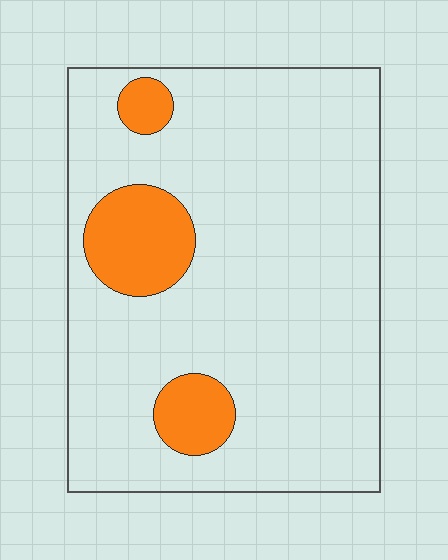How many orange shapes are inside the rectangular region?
3.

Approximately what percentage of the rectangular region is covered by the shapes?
Approximately 15%.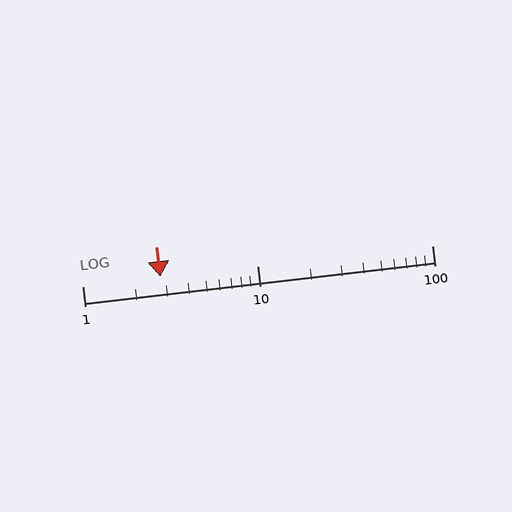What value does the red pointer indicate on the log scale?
The pointer indicates approximately 2.8.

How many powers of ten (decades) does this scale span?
The scale spans 2 decades, from 1 to 100.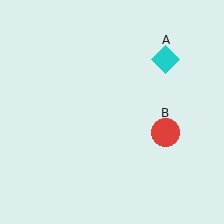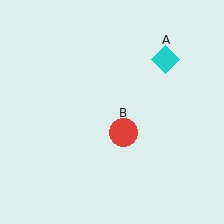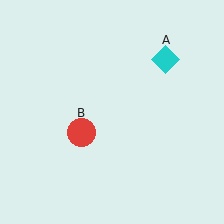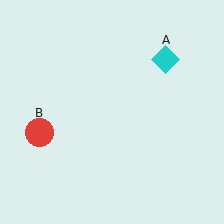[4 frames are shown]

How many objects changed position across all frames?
1 object changed position: red circle (object B).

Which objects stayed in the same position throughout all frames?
Cyan diamond (object A) remained stationary.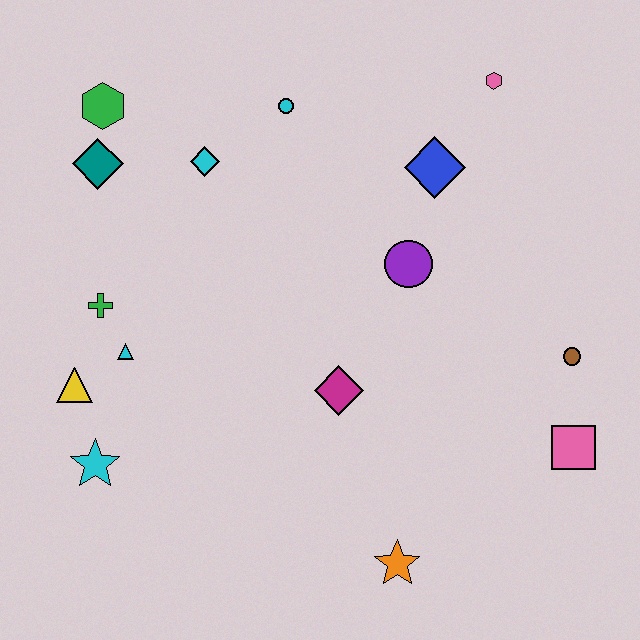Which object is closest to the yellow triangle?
The cyan triangle is closest to the yellow triangle.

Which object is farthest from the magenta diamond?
The green hexagon is farthest from the magenta diamond.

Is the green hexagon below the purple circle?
No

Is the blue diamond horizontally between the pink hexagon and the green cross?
Yes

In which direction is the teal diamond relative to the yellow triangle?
The teal diamond is above the yellow triangle.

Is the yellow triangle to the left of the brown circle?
Yes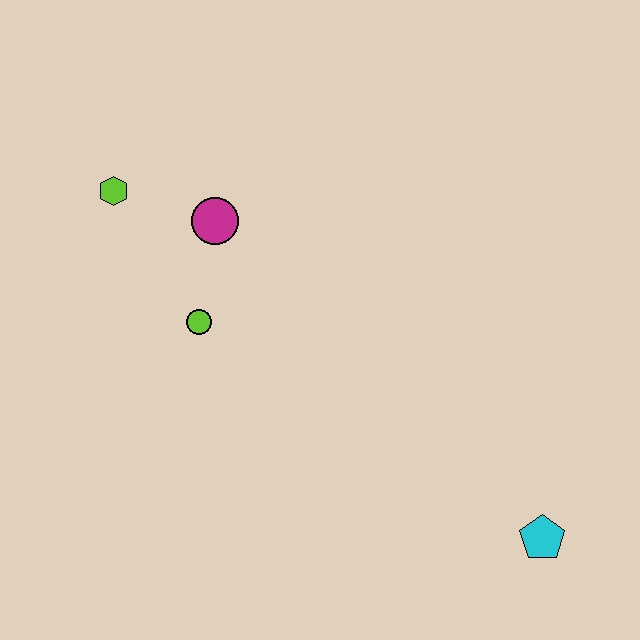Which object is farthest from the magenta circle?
The cyan pentagon is farthest from the magenta circle.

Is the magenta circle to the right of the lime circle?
Yes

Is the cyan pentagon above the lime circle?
No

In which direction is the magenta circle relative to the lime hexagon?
The magenta circle is to the right of the lime hexagon.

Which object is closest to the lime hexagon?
The magenta circle is closest to the lime hexagon.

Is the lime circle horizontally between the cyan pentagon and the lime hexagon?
Yes